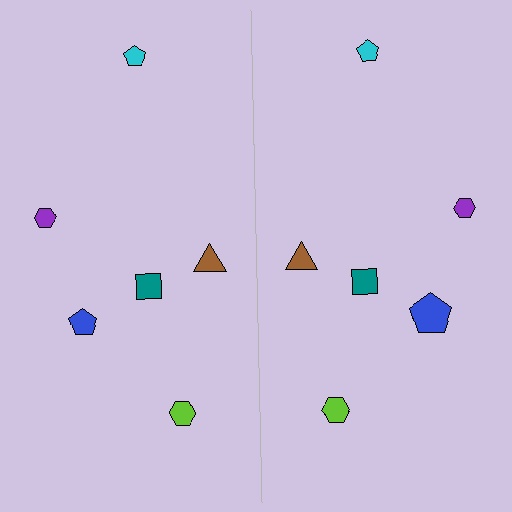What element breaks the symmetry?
The blue pentagon on the right side has a different size than its mirror counterpart.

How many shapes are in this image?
There are 12 shapes in this image.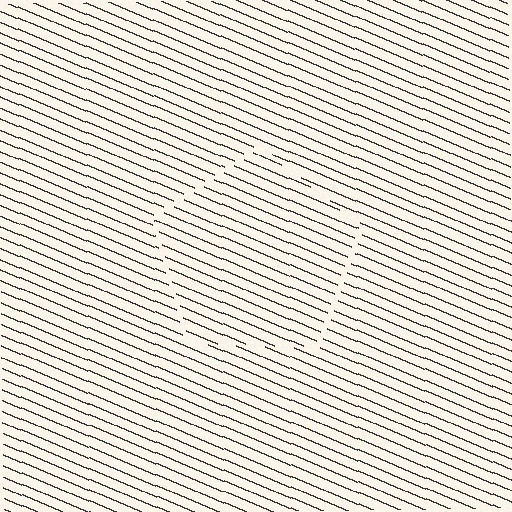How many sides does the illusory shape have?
5 sides — the line-ends trace a pentagon.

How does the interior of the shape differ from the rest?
The interior of the shape contains the same grating, shifted by half a period — the contour is defined by the phase discontinuity where line-ends from the inner and outer gratings abut.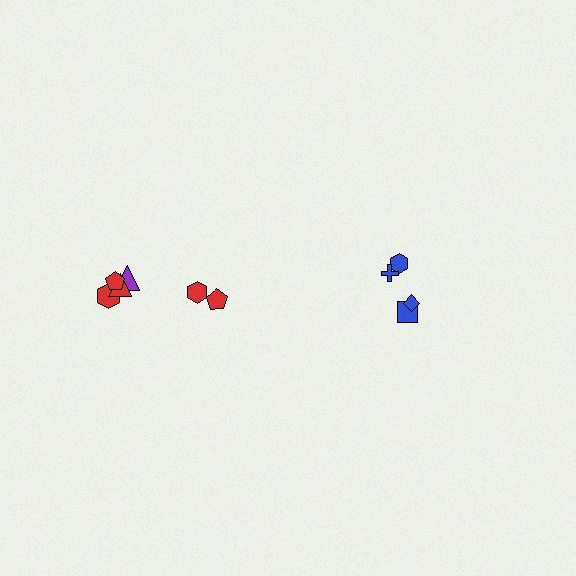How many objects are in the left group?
There are 6 objects.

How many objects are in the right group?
There are 4 objects.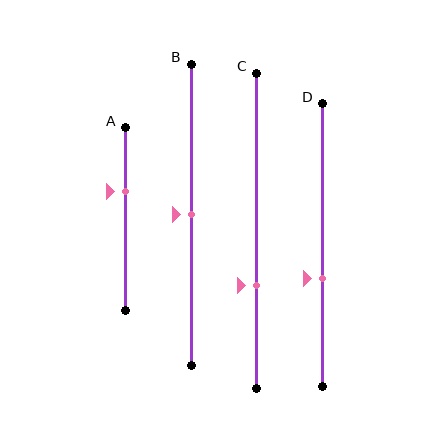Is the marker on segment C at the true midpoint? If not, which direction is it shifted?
No, the marker on segment C is shifted downward by about 18% of the segment length.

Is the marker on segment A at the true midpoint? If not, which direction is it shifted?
No, the marker on segment A is shifted upward by about 15% of the segment length.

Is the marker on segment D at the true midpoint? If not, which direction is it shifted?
No, the marker on segment D is shifted downward by about 12% of the segment length.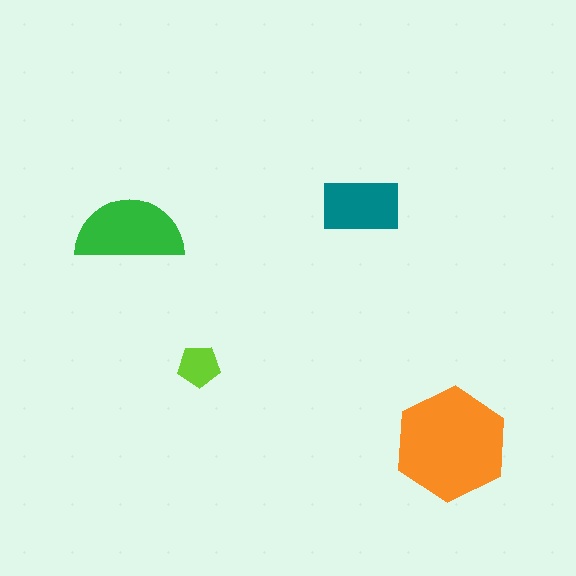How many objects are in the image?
There are 4 objects in the image.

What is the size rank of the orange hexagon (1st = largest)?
1st.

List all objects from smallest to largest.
The lime pentagon, the teal rectangle, the green semicircle, the orange hexagon.